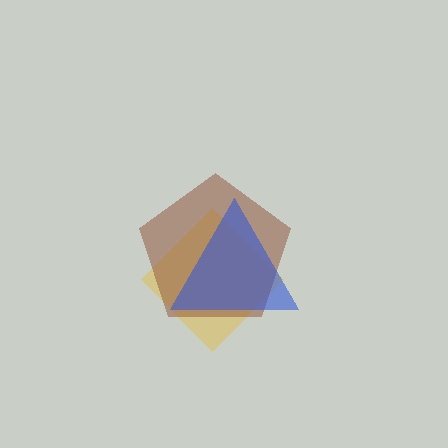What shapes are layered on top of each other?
The layered shapes are: a yellow diamond, a brown pentagon, a blue triangle.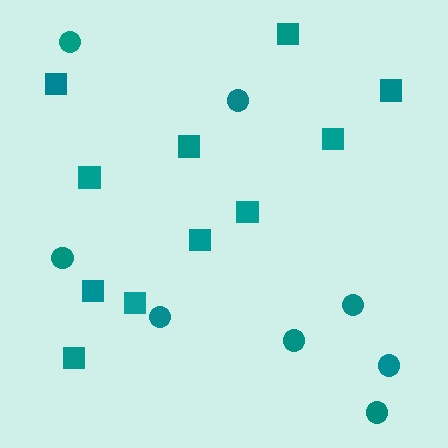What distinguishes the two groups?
There are 2 groups: one group of squares (11) and one group of circles (8).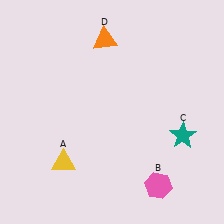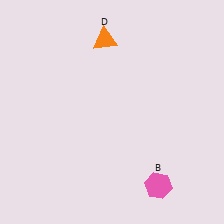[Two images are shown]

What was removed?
The yellow triangle (A), the teal star (C) were removed in Image 2.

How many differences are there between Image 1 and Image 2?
There are 2 differences between the two images.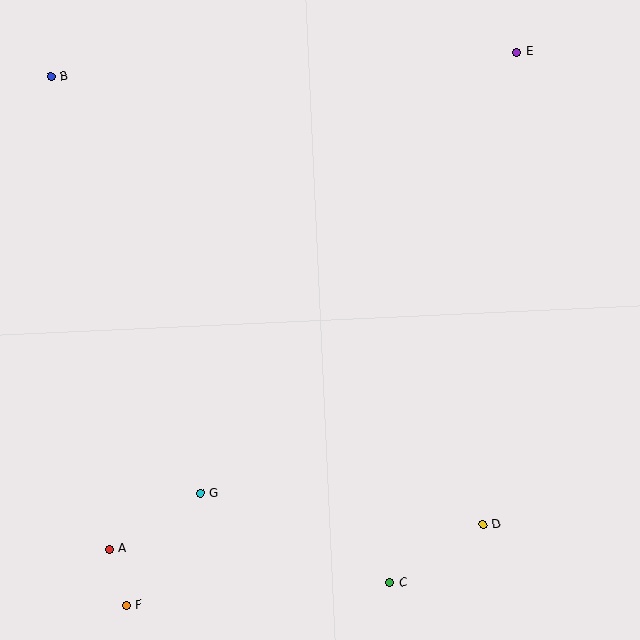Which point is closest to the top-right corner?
Point E is closest to the top-right corner.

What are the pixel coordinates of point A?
Point A is at (110, 549).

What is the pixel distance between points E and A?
The distance between E and A is 643 pixels.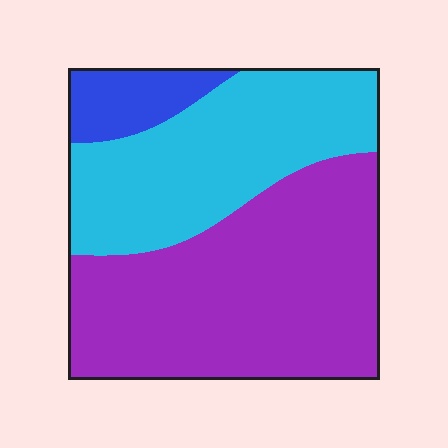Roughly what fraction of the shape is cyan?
Cyan covers about 35% of the shape.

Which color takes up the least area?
Blue, at roughly 10%.